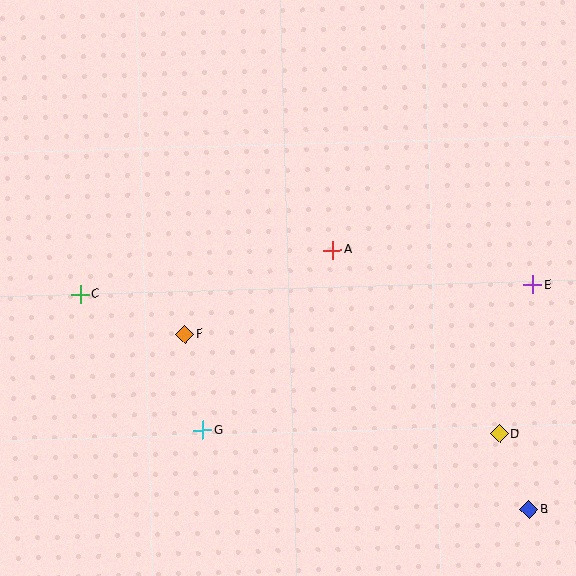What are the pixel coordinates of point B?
Point B is at (529, 510).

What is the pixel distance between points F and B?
The distance between F and B is 387 pixels.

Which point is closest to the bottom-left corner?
Point G is closest to the bottom-left corner.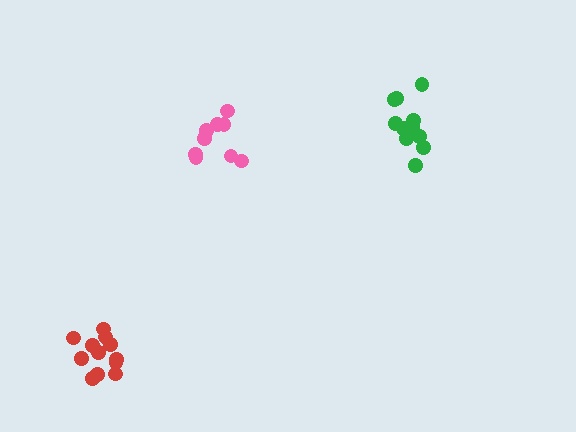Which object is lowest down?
The red cluster is bottommost.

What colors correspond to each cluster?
The clusters are colored: pink, green, red.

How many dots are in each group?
Group 1: 9 dots, Group 2: 11 dots, Group 3: 13 dots (33 total).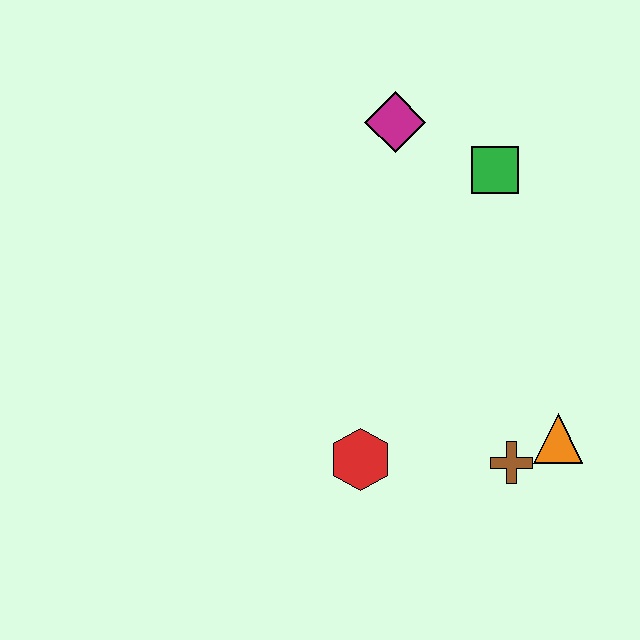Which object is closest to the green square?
The magenta diamond is closest to the green square.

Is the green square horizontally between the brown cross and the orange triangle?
No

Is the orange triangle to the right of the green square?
Yes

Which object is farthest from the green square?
The red hexagon is farthest from the green square.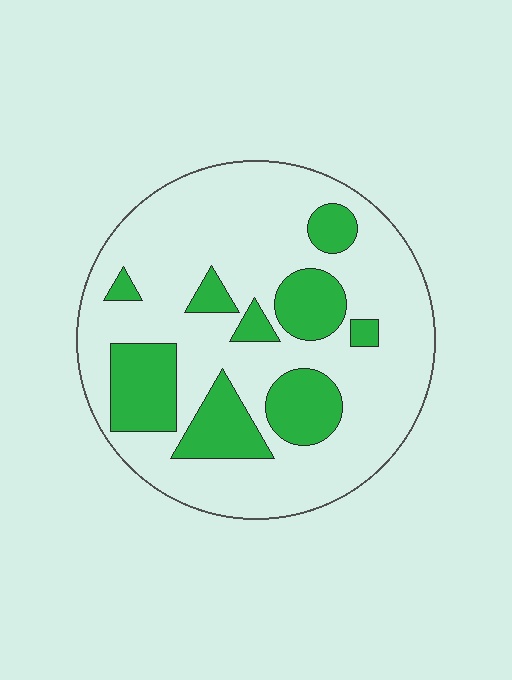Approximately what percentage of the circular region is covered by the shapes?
Approximately 25%.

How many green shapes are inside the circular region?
9.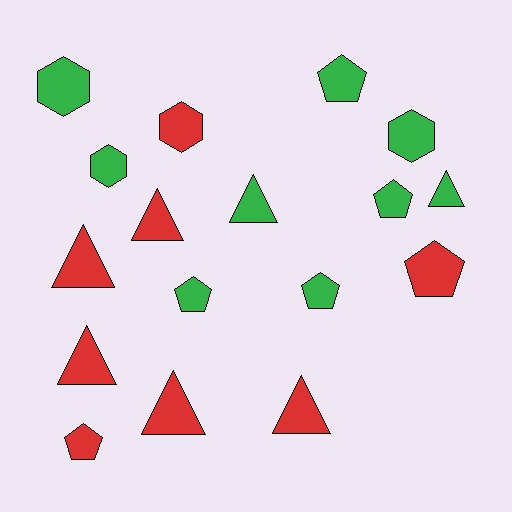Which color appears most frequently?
Green, with 9 objects.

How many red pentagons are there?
There are 2 red pentagons.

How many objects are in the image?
There are 17 objects.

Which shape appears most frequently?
Triangle, with 7 objects.